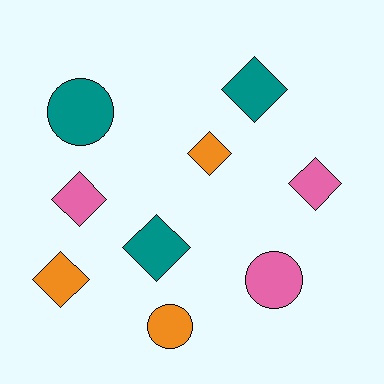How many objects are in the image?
There are 9 objects.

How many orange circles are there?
There is 1 orange circle.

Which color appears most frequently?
Pink, with 3 objects.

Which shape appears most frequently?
Diamond, with 6 objects.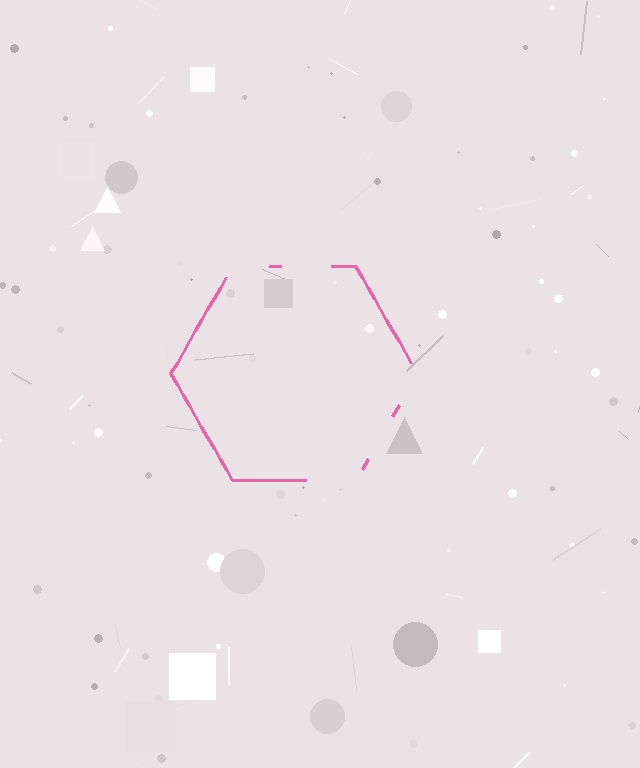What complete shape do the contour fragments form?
The contour fragments form a hexagon.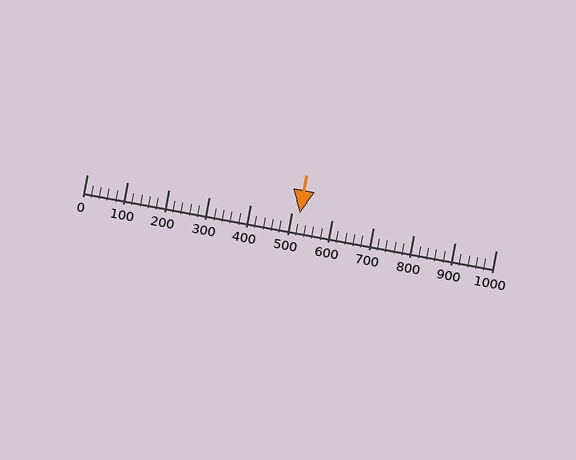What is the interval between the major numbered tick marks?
The major tick marks are spaced 100 units apart.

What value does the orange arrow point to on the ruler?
The orange arrow points to approximately 520.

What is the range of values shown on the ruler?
The ruler shows values from 0 to 1000.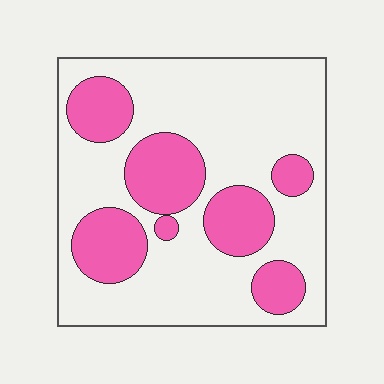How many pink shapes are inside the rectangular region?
7.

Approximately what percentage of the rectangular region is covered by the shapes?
Approximately 30%.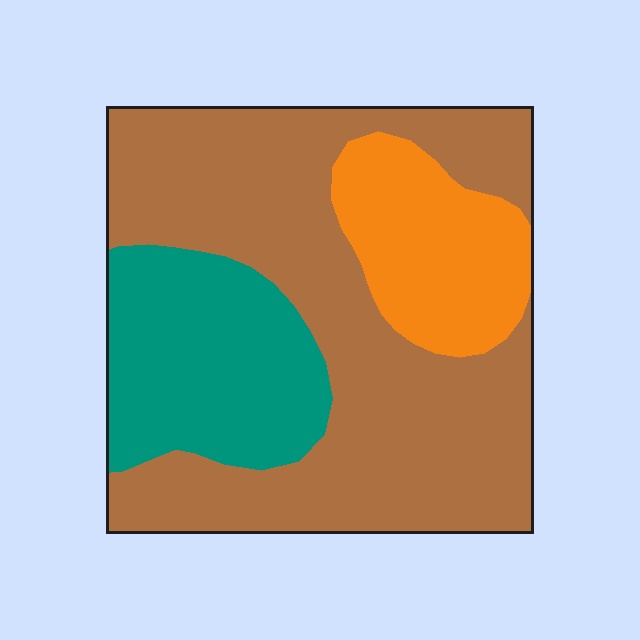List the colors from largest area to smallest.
From largest to smallest: brown, teal, orange.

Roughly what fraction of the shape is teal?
Teal covers roughly 25% of the shape.